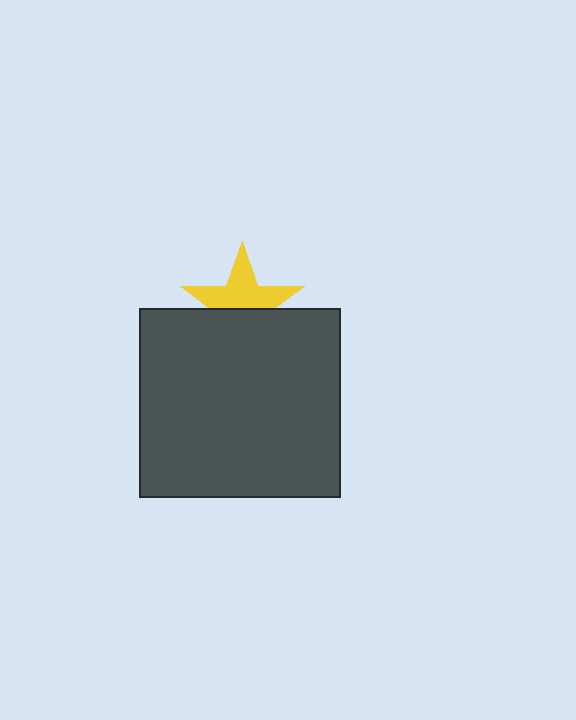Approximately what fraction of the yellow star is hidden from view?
Roughly 44% of the yellow star is hidden behind the dark gray rectangle.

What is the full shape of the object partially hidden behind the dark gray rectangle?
The partially hidden object is a yellow star.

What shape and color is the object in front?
The object in front is a dark gray rectangle.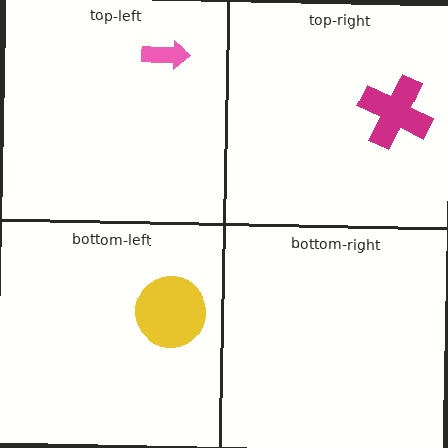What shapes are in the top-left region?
The pink arrow.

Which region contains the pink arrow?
The top-left region.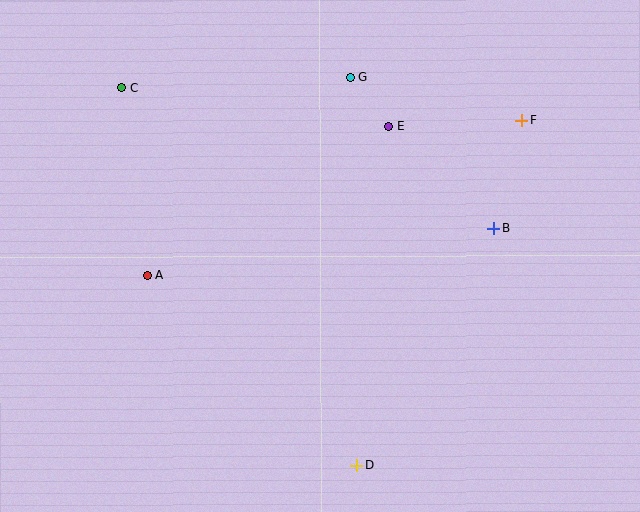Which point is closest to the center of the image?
Point E at (388, 126) is closest to the center.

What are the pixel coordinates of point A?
Point A is at (147, 275).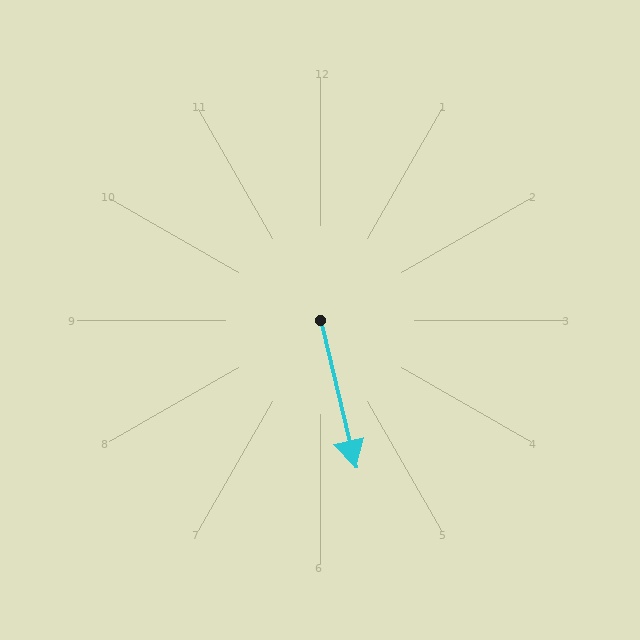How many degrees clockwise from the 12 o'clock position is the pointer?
Approximately 167 degrees.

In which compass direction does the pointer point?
South.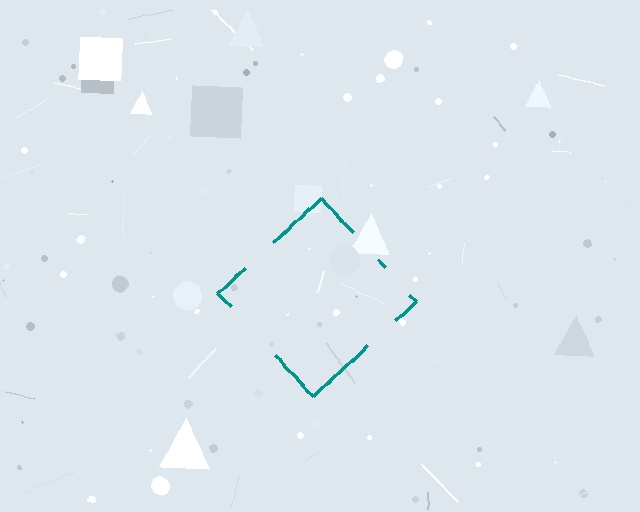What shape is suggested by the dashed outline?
The dashed outline suggests a diamond.